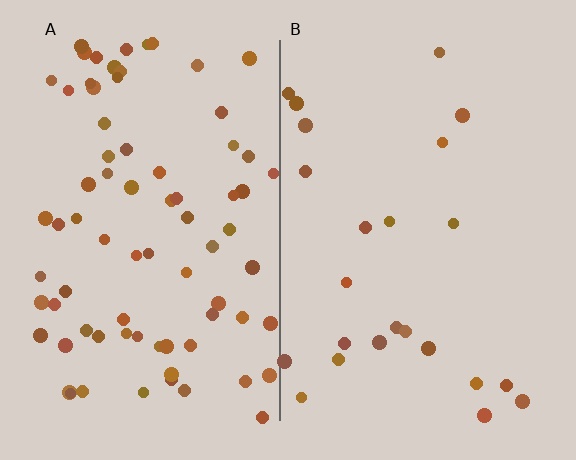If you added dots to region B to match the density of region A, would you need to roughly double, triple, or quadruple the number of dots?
Approximately triple.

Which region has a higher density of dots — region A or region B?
A (the left).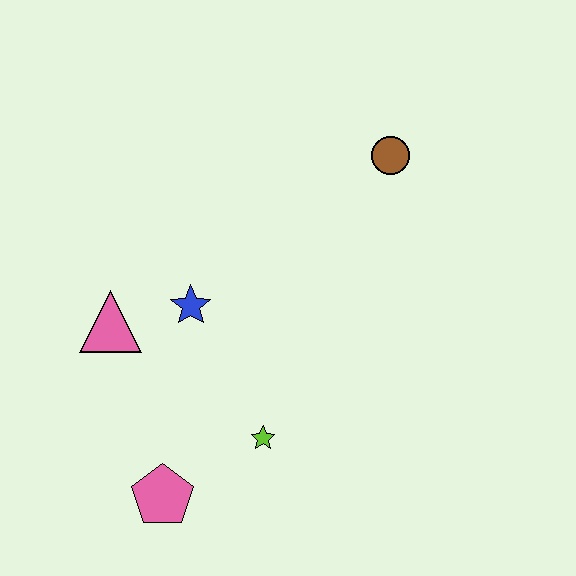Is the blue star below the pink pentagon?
No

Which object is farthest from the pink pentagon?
The brown circle is farthest from the pink pentagon.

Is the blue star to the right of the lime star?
No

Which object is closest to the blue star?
The pink triangle is closest to the blue star.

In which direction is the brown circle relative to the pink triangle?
The brown circle is to the right of the pink triangle.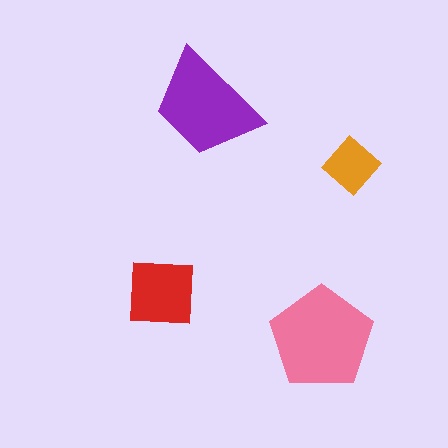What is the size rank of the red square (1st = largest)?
3rd.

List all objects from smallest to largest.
The orange diamond, the red square, the purple trapezoid, the pink pentagon.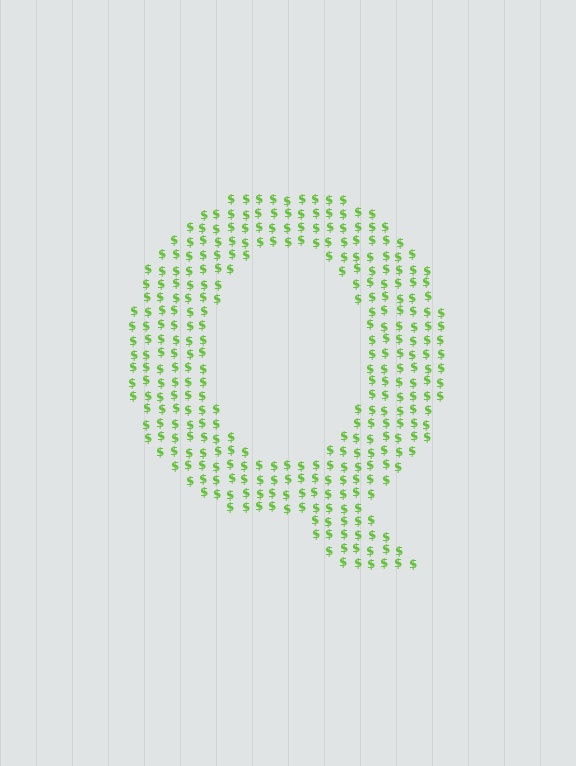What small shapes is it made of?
It is made of small dollar signs.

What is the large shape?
The large shape is the letter Q.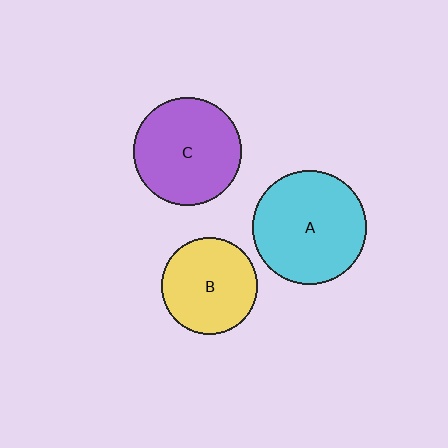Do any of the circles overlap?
No, none of the circles overlap.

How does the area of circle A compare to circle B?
Approximately 1.4 times.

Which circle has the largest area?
Circle A (cyan).